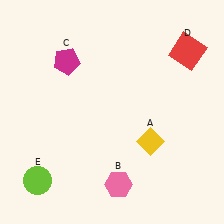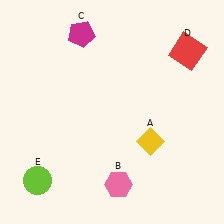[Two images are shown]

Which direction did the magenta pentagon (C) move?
The magenta pentagon (C) moved up.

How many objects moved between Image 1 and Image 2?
1 object moved between the two images.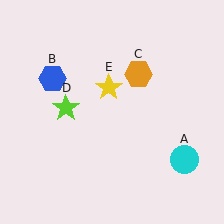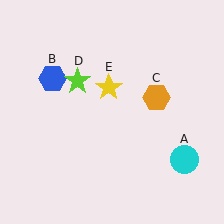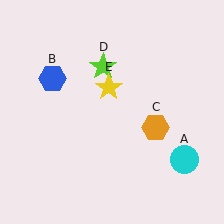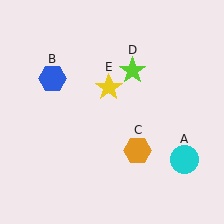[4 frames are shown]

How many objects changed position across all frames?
2 objects changed position: orange hexagon (object C), lime star (object D).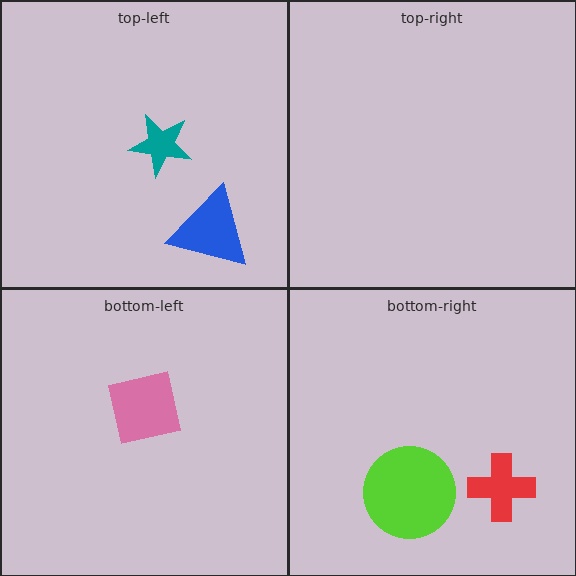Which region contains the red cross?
The bottom-right region.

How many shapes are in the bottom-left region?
1.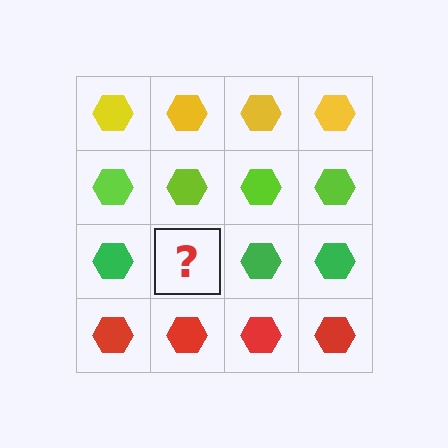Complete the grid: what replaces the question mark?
The question mark should be replaced with a green hexagon.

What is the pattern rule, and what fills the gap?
The rule is that each row has a consistent color. The gap should be filled with a green hexagon.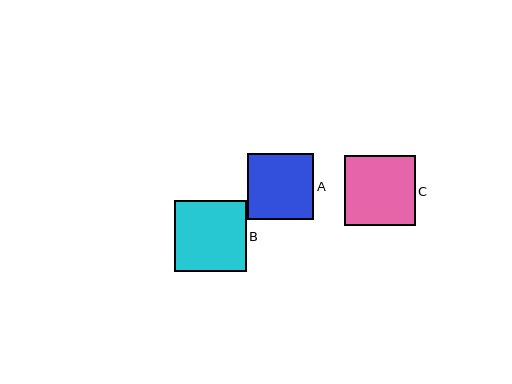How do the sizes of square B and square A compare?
Square B and square A are approximately the same size.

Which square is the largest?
Square B is the largest with a size of approximately 71 pixels.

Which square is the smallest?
Square A is the smallest with a size of approximately 66 pixels.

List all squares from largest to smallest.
From largest to smallest: B, C, A.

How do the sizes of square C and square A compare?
Square C and square A are approximately the same size.